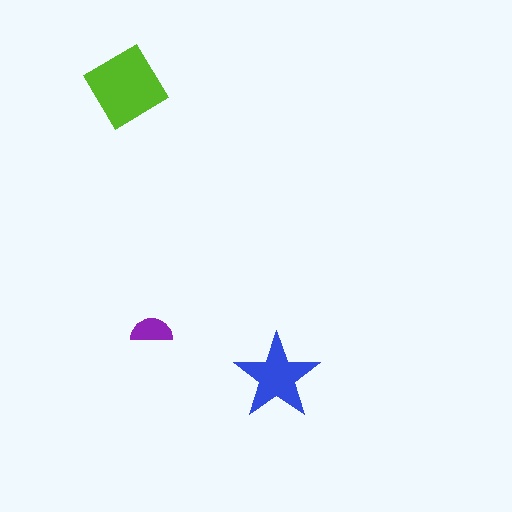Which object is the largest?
The lime diamond.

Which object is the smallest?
The purple semicircle.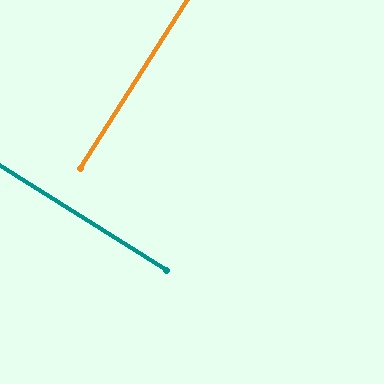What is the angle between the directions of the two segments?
Approximately 90 degrees.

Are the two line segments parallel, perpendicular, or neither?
Perpendicular — they meet at approximately 90°.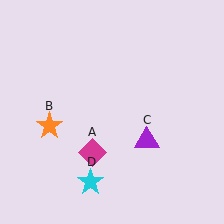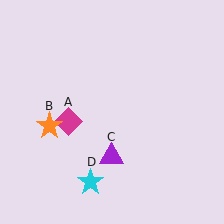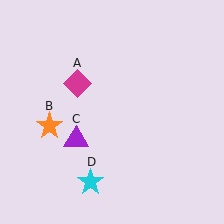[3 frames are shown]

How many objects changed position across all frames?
2 objects changed position: magenta diamond (object A), purple triangle (object C).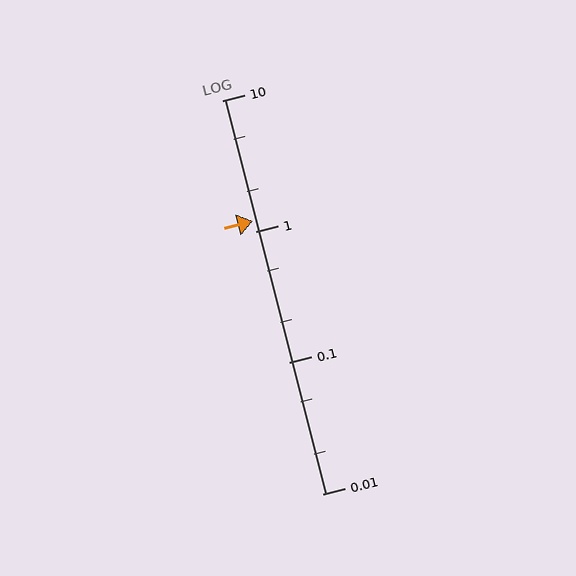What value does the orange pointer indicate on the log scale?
The pointer indicates approximately 1.2.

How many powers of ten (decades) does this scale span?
The scale spans 3 decades, from 0.01 to 10.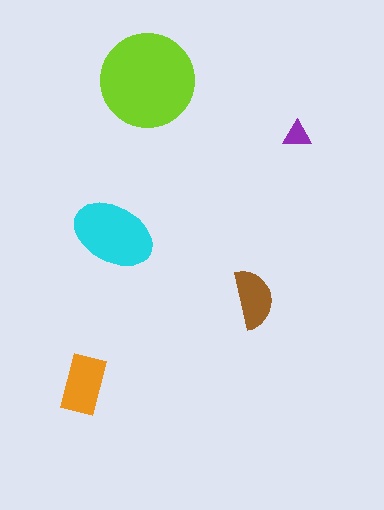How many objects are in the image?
There are 5 objects in the image.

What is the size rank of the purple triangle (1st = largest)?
5th.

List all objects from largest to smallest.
The lime circle, the cyan ellipse, the orange rectangle, the brown semicircle, the purple triangle.